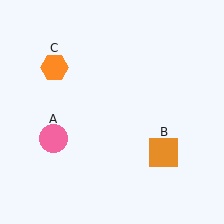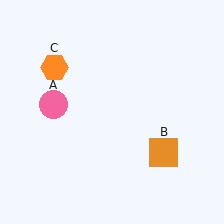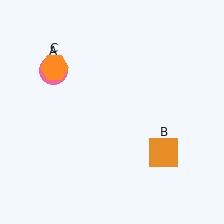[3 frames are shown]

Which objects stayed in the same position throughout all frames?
Orange square (object B) and orange hexagon (object C) remained stationary.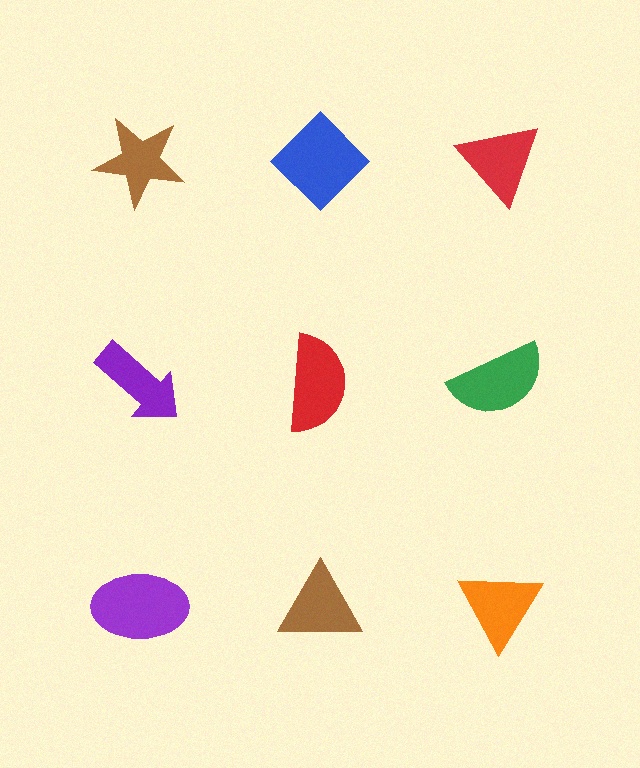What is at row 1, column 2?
A blue diamond.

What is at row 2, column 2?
A red semicircle.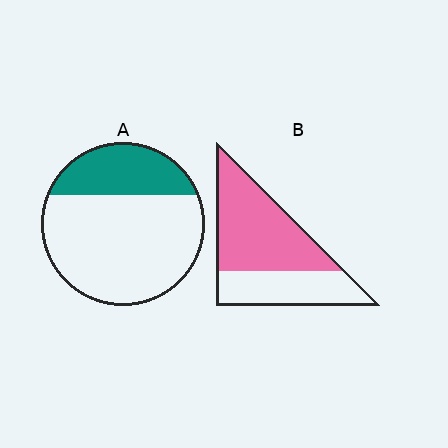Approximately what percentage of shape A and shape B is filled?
A is approximately 30% and B is approximately 60%.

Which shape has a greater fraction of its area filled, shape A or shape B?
Shape B.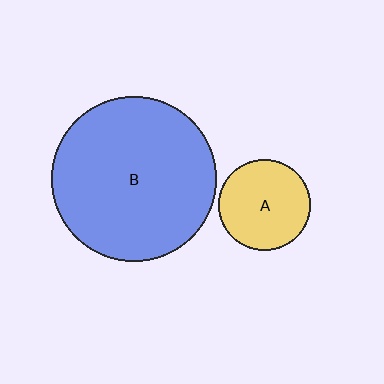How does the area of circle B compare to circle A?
Approximately 3.3 times.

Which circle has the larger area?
Circle B (blue).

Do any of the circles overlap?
No, none of the circles overlap.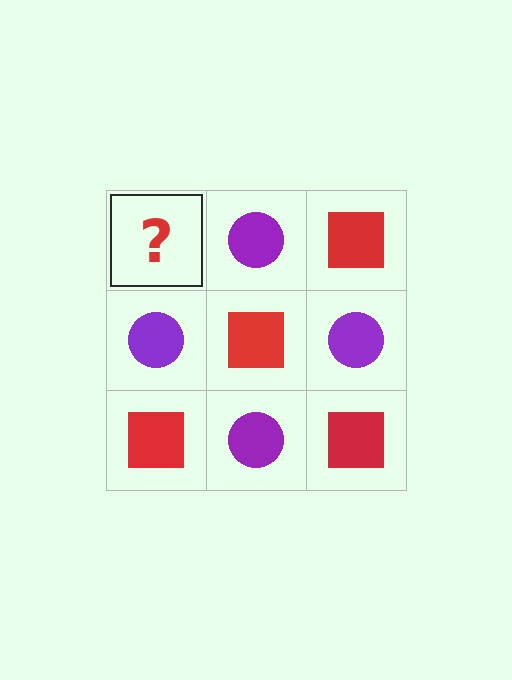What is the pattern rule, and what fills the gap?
The rule is that it alternates red square and purple circle in a checkerboard pattern. The gap should be filled with a red square.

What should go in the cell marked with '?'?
The missing cell should contain a red square.